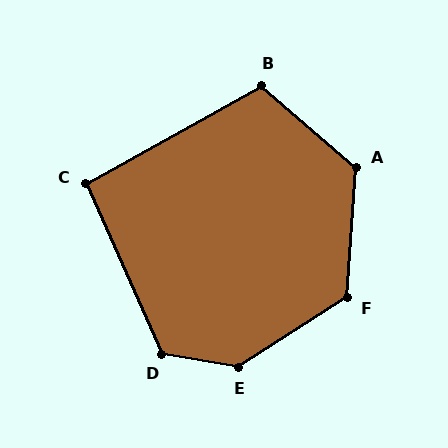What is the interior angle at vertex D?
Approximately 124 degrees (obtuse).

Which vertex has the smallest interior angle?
C, at approximately 95 degrees.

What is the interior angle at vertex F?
Approximately 126 degrees (obtuse).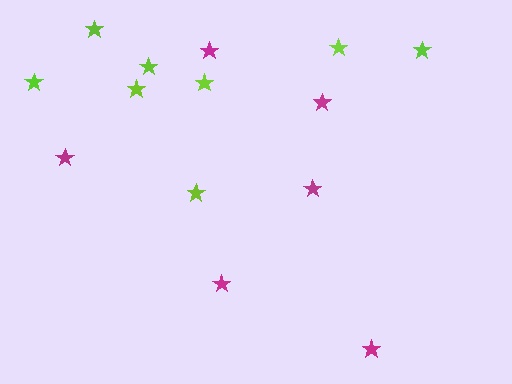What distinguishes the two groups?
There are 2 groups: one group of magenta stars (6) and one group of lime stars (8).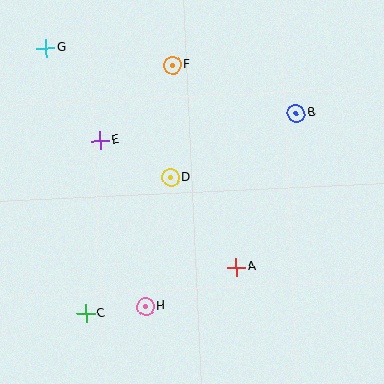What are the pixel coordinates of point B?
Point B is at (296, 113).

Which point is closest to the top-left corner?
Point G is closest to the top-left corner.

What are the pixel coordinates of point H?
Point H is at (145, 307).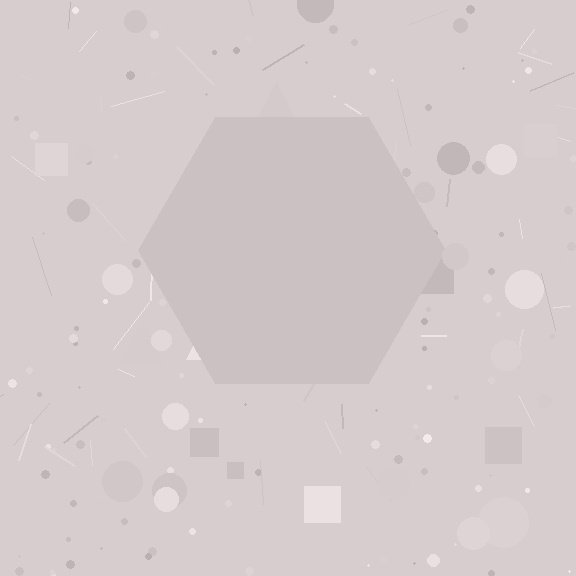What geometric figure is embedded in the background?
A hexagon is embedded in the background.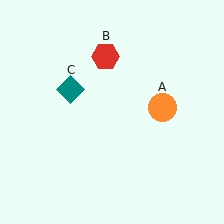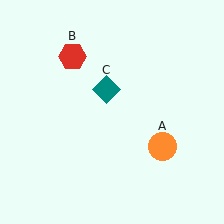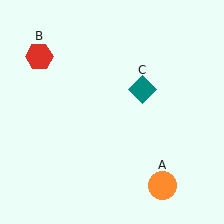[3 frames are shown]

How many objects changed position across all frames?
3 objects changed position: orange circle (object A), red hexagon (object B), teal diamond (object C).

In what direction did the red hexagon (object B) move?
The red hexagon (object B) moved left.